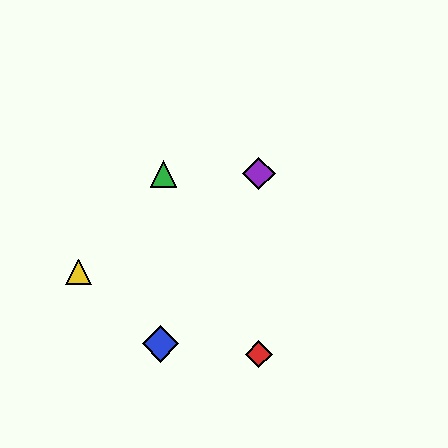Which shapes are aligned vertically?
The red diamond, the purple diamond are aligned vertically.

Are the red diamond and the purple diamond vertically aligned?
Yes, both are at x≈259.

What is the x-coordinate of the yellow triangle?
The yellow triangle is at x≈79.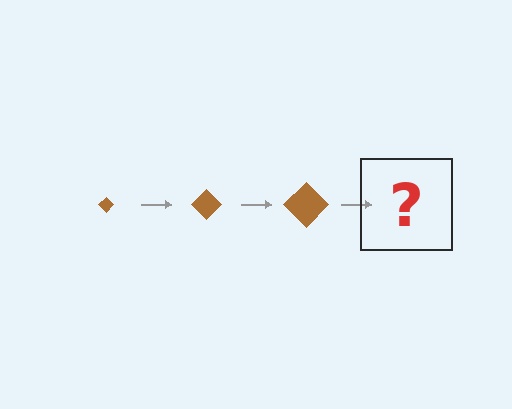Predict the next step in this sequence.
The next step is a brown diamond, larger than the previous one.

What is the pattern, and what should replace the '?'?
The pattern is that the diamond gets progressively larger each step. The '?' should be a brown diamond, larger than the previous one.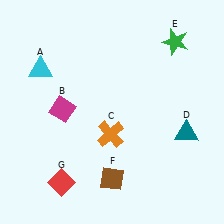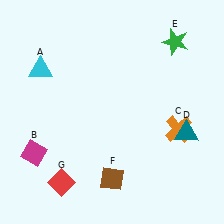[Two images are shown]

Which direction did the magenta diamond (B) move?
The magenta diamond (B) moved down.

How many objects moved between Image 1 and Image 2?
2 objects moved between the two images.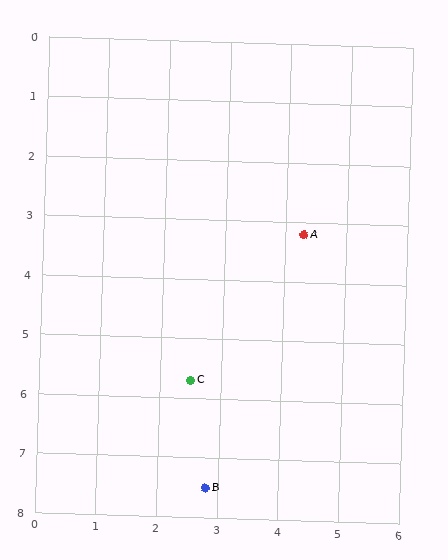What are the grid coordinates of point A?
Point A is at approximately (4.3, 3.2).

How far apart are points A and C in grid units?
Points A and C are about 3.1 grid units apart.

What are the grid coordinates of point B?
Point B is at approximately (2.8, 7.5).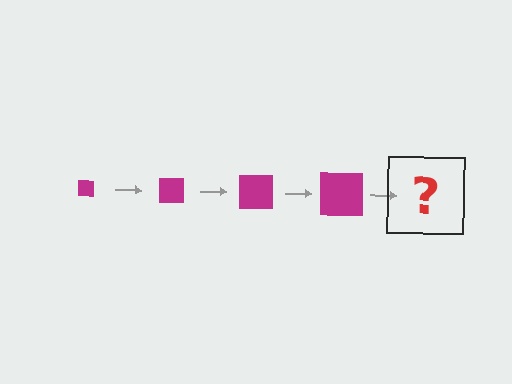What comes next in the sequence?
The next element should be a magenta square, larger than the previous one.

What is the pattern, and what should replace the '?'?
The pattern is that the square gets progressively larger each step. The '?' should be a magenta square, larger than the previous one.